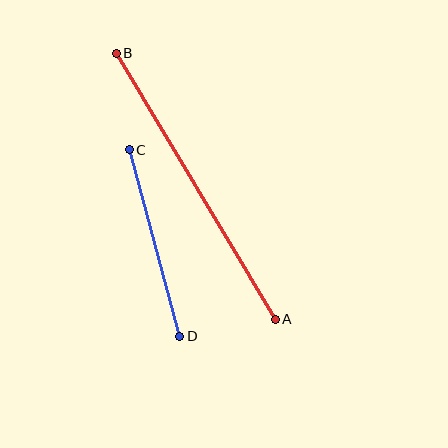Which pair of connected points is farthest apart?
Points A and B are farthest apart.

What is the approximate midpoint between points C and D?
The midpoint is at approximately (155, 243) pixels.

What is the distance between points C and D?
The distance is approximately 193 pixels.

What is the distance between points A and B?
The distance is approximately 310 pixels.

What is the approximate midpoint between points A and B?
The midpoint is at approximately (196, 186) pixels.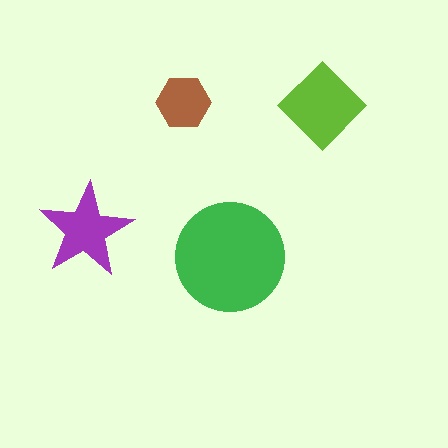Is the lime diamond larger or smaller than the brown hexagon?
Larger.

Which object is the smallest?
The brown hexagon.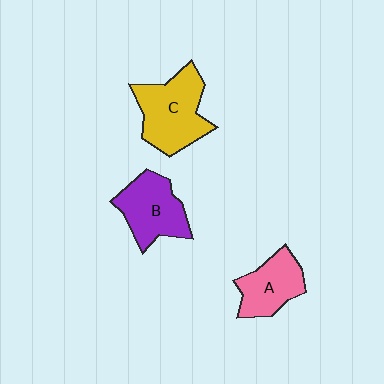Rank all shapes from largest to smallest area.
From largest to smallest: C (yellow), B (purple), A (pink).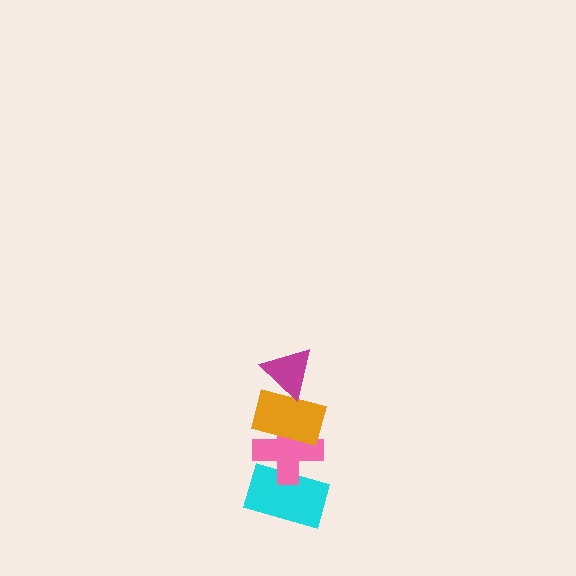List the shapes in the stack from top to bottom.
From top to bottom: the magenta triangle, the orange rectangle, the pink cross, the cyan rectangle.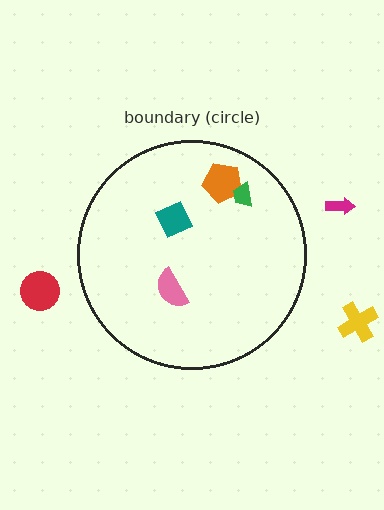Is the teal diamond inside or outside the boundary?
Inside.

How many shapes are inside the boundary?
4 inside, 3 outside.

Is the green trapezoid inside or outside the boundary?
Inside.